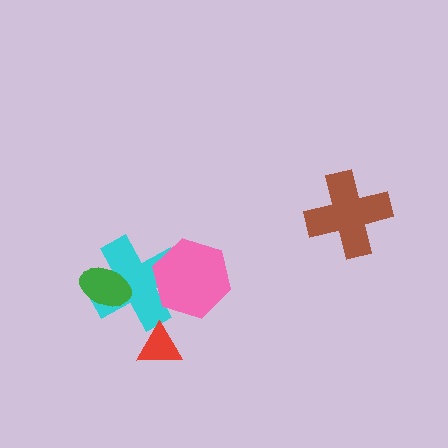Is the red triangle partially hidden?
No, no other shape covers it.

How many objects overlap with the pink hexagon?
1 object overlaps with the pink hexagon.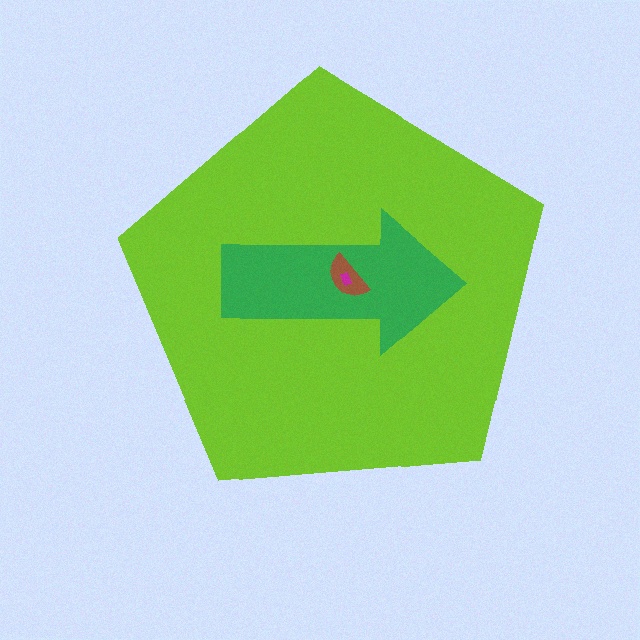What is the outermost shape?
The lime pentagon.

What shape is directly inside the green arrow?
The brown semicircle.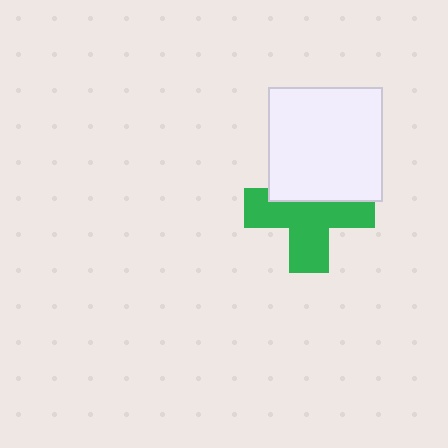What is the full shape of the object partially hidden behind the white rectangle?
The partially hidden object is a green cross.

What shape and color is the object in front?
The object in front is a white rectangle.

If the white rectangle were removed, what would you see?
You would see the complete green cross.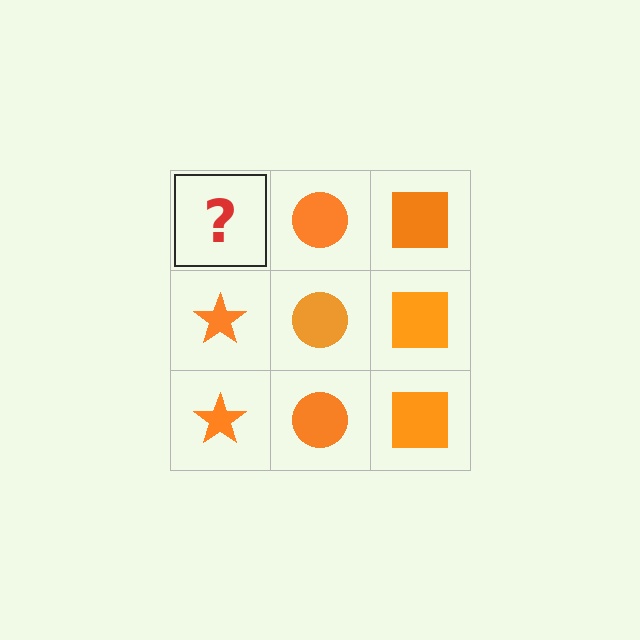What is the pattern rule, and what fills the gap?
The rule is that each column has a consistent shape. The gap should be filled with an orange star.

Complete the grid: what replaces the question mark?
The question mark should be replaced with an orange star.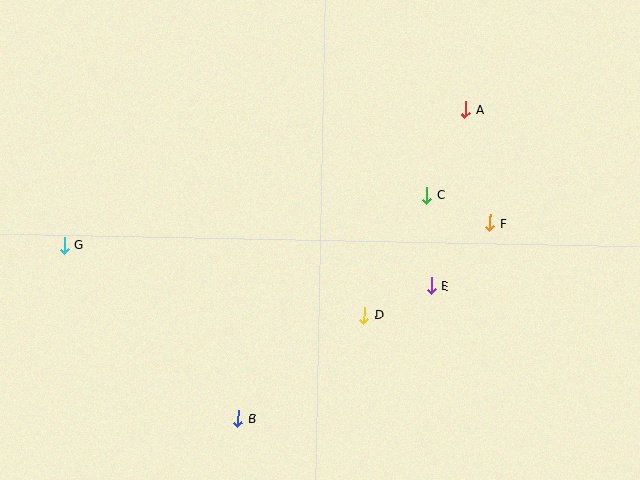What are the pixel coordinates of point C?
Point C is at (427, 195).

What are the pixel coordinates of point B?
Point B is at (238, 418).